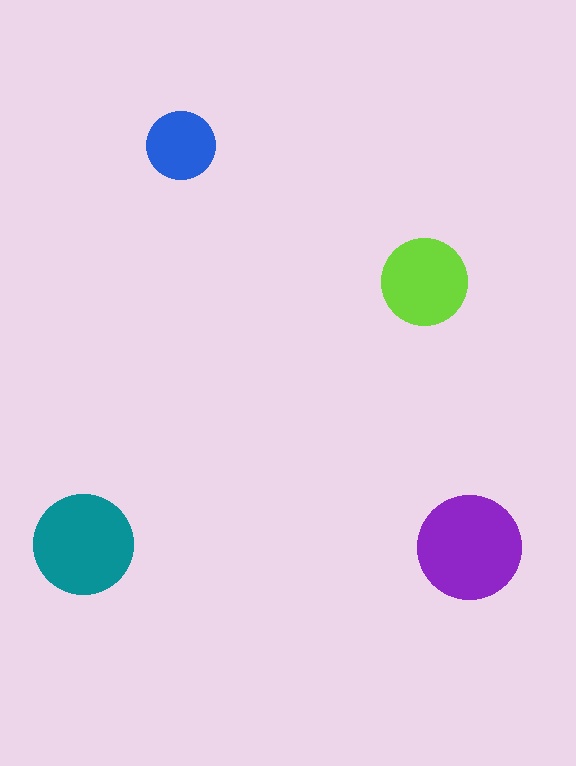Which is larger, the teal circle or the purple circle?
The purple one.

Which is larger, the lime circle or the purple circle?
The purple one.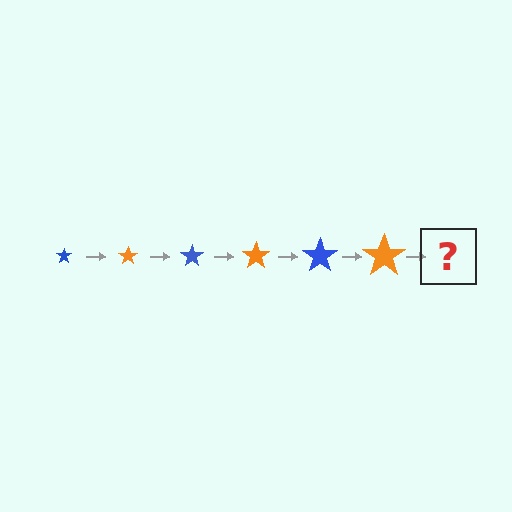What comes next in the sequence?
The next element should be a blue star, larger than the previous one.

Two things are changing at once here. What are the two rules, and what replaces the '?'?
The two rules are that the star grows larger each step and the color cycles through blue and orange. The '?' should be a blue star, larger than the previous one.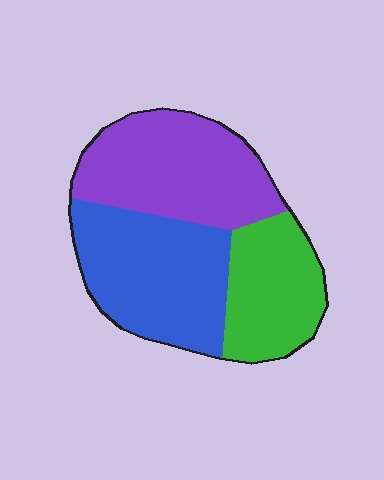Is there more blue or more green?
Blue.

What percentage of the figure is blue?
Blue takes up about three eighths (3/8) of the figure.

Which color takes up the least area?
Green, at roughly 25%.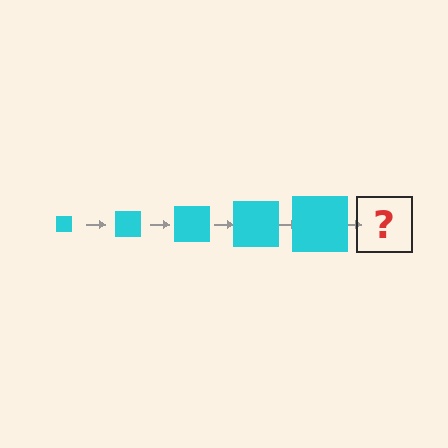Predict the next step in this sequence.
The next step is a cyan square, larger than the previous one.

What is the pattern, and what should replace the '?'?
The pattern is that the square gets progressively larger each step. The '?' should be a cyan square, larger than the previous one.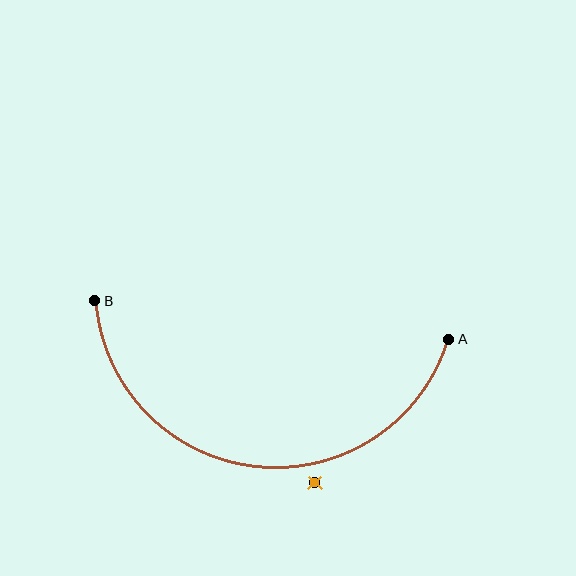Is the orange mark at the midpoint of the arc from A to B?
No — the orange mark does not lie on the arc at all. It sits slightly outside the curve.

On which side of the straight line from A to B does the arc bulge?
The arc bulges below the straight line connecting A and B.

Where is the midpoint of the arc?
The arc midpoint is the point on the curve farthest from the straight line joining A and B. It sits below that line.